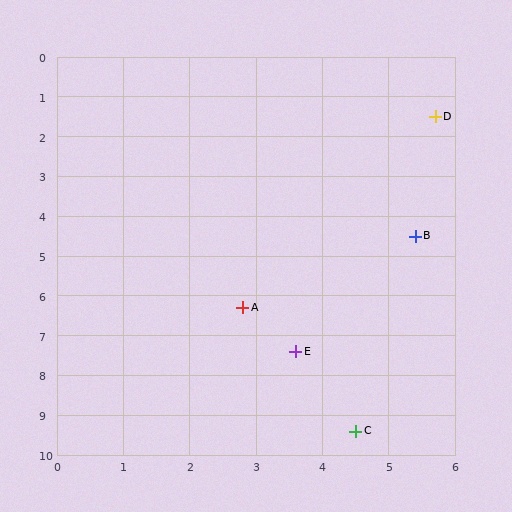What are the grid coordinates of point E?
Point E is at approximately (3.6, 7.4).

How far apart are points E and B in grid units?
Points E and B are about 3.4 grid units apart.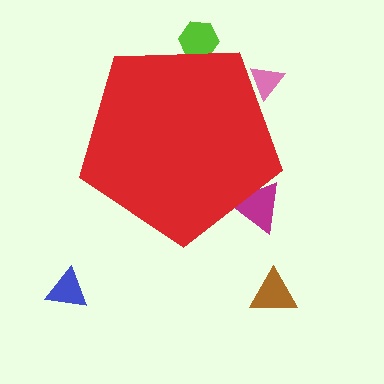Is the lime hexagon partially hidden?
Yes, the lime hexagon is partially hidden behind the red pentagon.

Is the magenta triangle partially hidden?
Yes, the magenta triangle is partially hidden behind the red pentagon.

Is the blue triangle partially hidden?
No, the blue triangle is fully visible.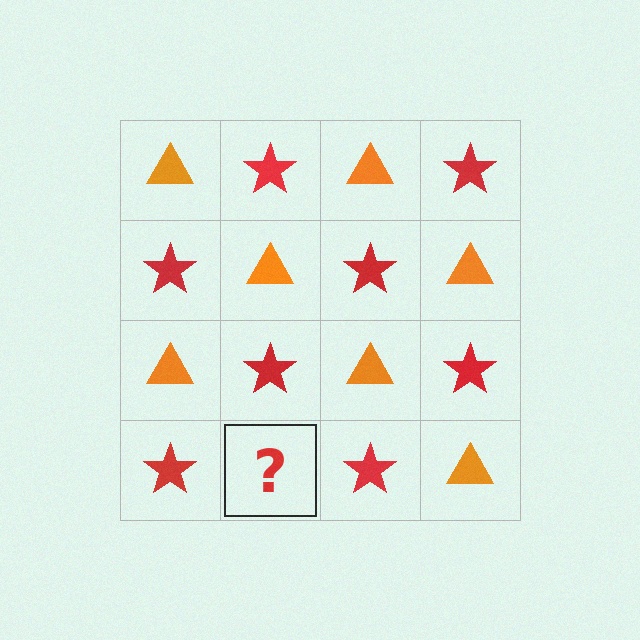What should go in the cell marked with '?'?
The missing cell should contain an orange triangle.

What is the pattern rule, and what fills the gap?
The rule is that it alternates orange triangle and red star in a checkerboard pattern. The gap should be filled with an orange triangle.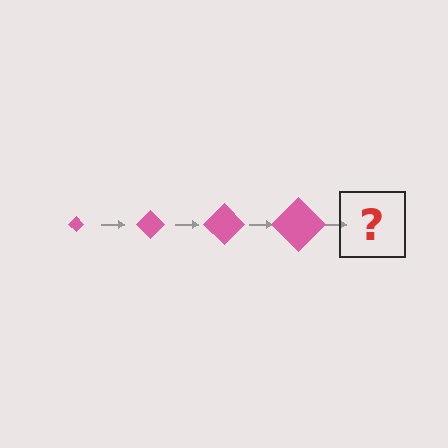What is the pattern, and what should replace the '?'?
The pattern is that the diamond gets progressively larger each step. The '?' should be a pink diamond, larger than the previous one.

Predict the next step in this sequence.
The next step is a pink diamond, larger than the previous one.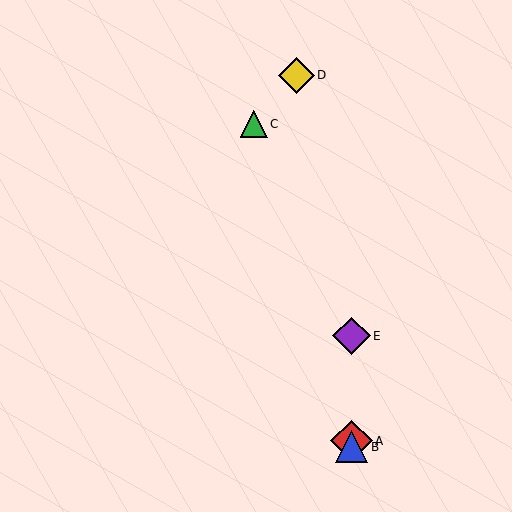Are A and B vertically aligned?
Yes, both are at x≈351.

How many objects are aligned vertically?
3 objects (A, B, E) are aligned vertically.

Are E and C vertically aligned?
No, E is at x≈351 and C is at x≈254.